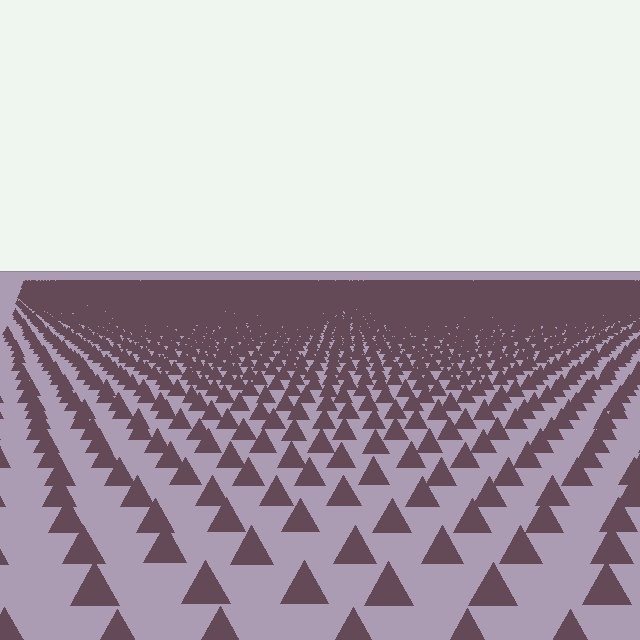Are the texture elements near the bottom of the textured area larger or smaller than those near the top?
Larger. Near the bottom, elements are closer to the viewer and appear at a bigger on-screen size.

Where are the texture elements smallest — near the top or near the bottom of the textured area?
Near the top.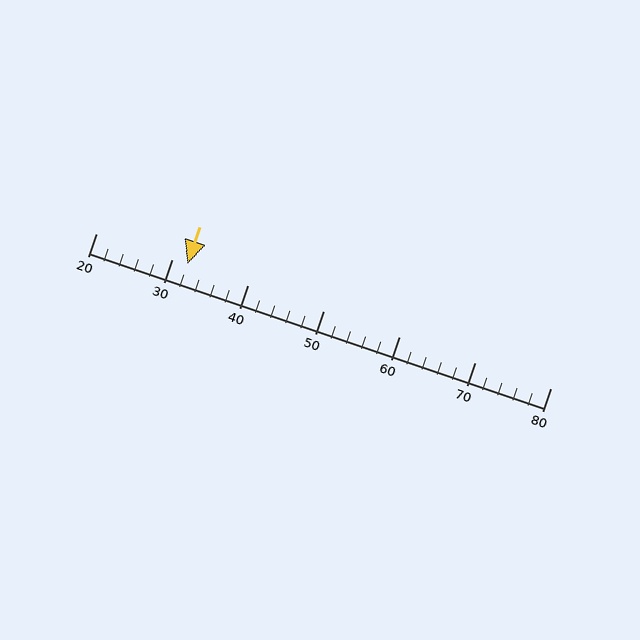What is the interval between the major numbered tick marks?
The major tick marks are spaced 10 units apart.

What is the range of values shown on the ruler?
The ruler shows values from 20 to 80.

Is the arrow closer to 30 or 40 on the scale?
The arrow is closer to 30.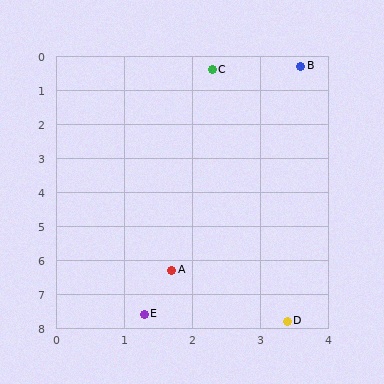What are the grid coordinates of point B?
Point B is at approximately (3.6, 0.3).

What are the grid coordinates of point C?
Point C is at approximately (2.3, 0.4).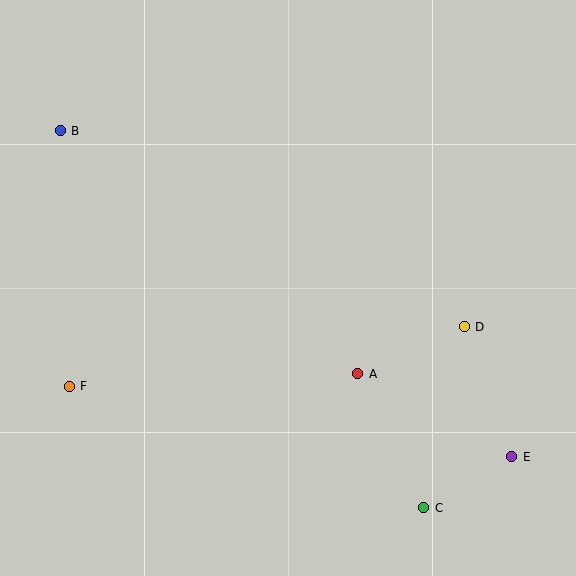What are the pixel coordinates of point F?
Point F is at (69, 386).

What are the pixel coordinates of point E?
Point E is at (512, 457).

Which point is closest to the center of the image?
Point A at (358, 374) is closest to the center.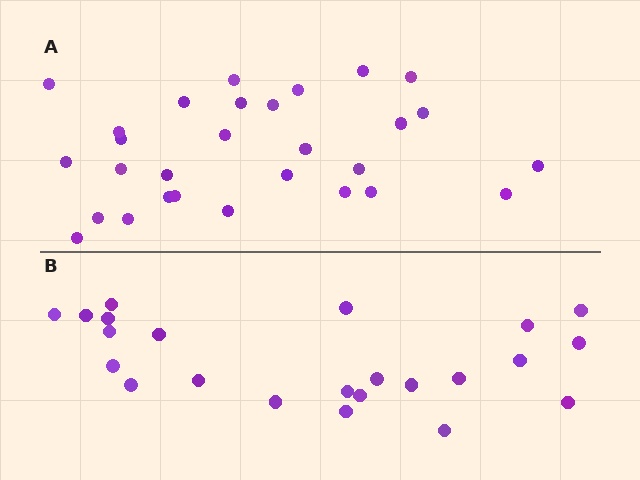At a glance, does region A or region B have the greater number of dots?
Region A (the top region) has more dots.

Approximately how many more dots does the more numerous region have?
Region A has about 6 more dots than region B.